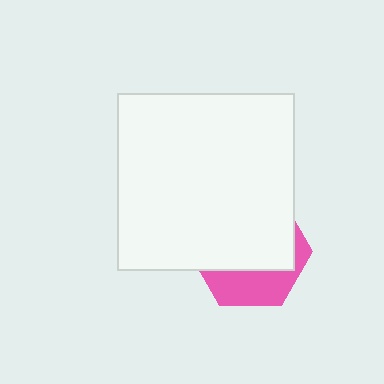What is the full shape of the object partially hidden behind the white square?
The partially hidden object is a pink hexagon.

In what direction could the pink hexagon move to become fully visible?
The pink hexagon could move down. That would shift it out from behind the white square entirely.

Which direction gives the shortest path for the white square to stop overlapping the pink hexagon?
Moving up gives the shortest separation.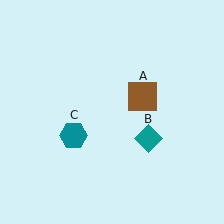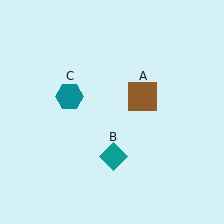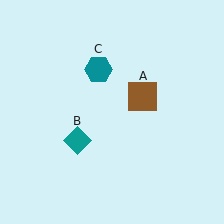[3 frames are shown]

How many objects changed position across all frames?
2 objects changed position: teal diamond (object B), teal hexagon (object C).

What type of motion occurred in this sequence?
The teal diamond (object B), teal hexagon (object C) rotated clockwise around the center of the scene.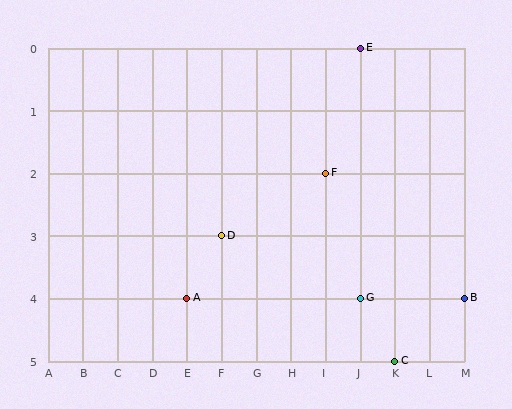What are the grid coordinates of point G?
Point G is at grid coordinates (J, 4).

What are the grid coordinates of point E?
Point E is at grid coordinates (J, 0).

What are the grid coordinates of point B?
Point B is at grid coordinates (M, 4).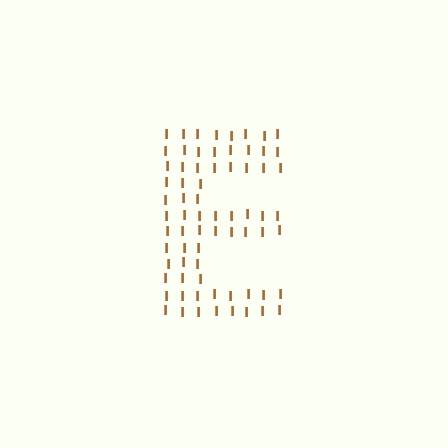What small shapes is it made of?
It is made of small letter I's.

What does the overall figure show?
The overall figure shows the letter E.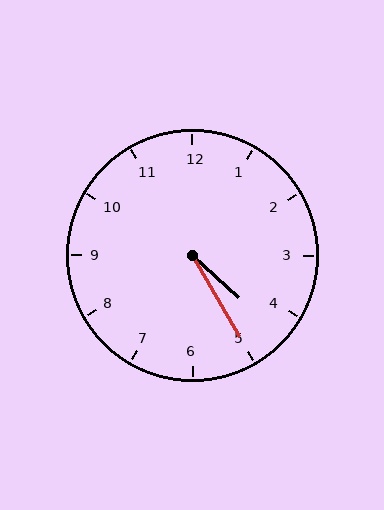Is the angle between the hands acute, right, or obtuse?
It is acute.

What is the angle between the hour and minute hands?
Approximately 18 degrees.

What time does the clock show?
4:25.